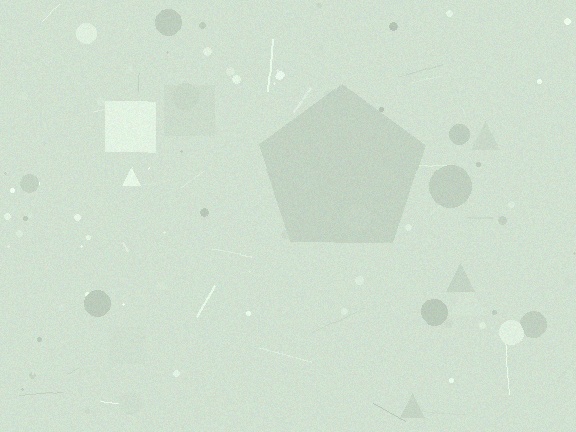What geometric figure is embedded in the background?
A pentagon is embedded in the background.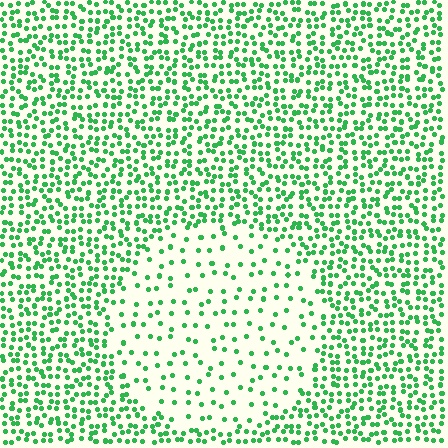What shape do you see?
I see a circle.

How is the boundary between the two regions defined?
The boundary is defined by a change in element density (approximately 2.7x ratio). All elements are the same color, size, and shape.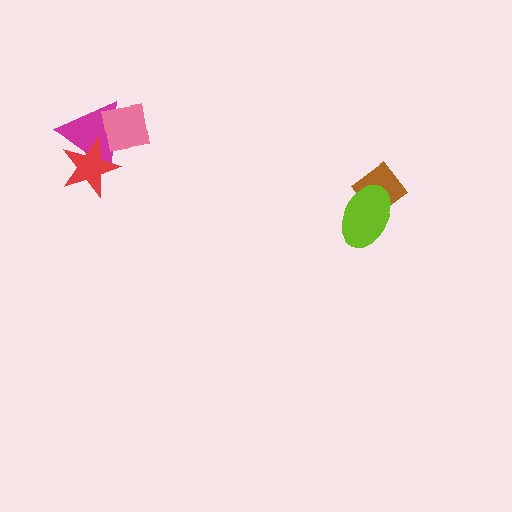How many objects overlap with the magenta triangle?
2 objects overlap with the magenta triangle.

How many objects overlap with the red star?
2 objects overlap with the red star.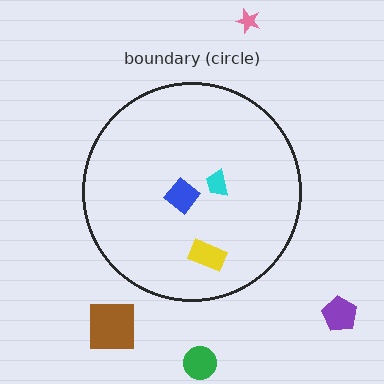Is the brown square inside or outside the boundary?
Outside.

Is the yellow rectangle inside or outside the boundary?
Inside.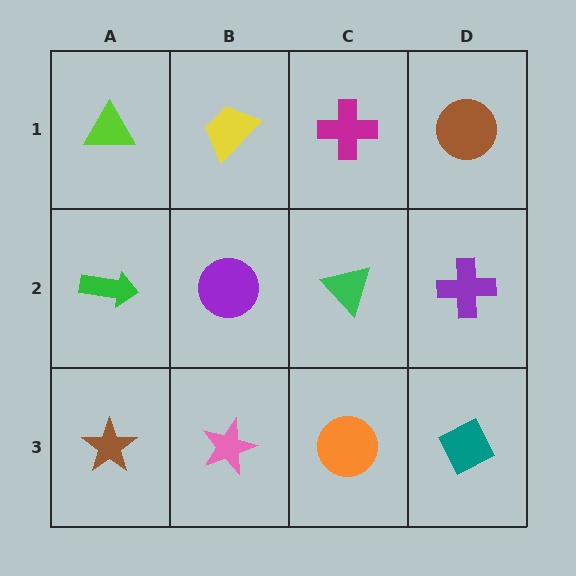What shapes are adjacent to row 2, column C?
A magenta cross (row 1, column C), an orange circle (row 3, column C), a purple circle (row 2, column B), a purple cross (row 2, column D).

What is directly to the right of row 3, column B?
An orange circle.